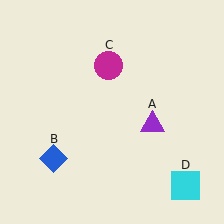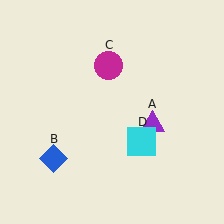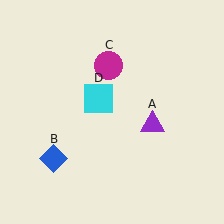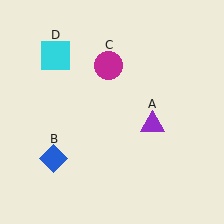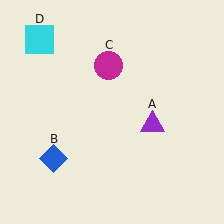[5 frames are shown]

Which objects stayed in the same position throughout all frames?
Purple triangle (object A) and blue diamond (object B) and magenta circle (object C) remained stationary.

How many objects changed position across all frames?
1 object changed position: cyan square (object D).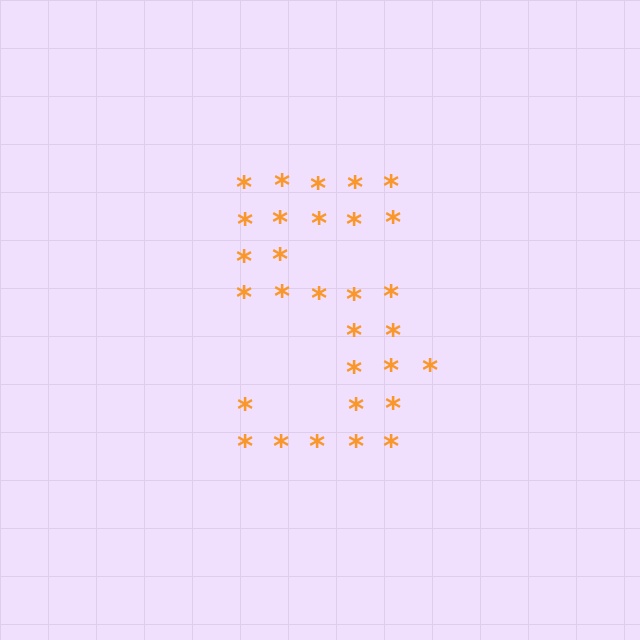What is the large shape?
The large shape is the digit 5.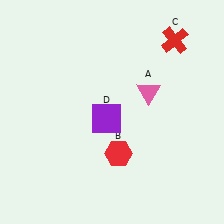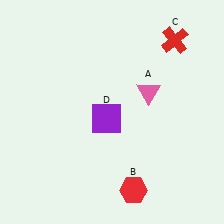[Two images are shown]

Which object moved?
The red hexagon (B) moved down.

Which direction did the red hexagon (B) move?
The red hexagon (B) moved down.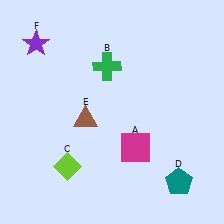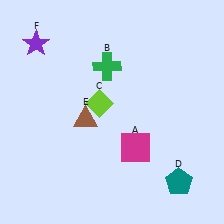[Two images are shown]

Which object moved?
The lime diamond (C) moved up.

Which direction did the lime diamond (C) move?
The lime diamond (C) moved up.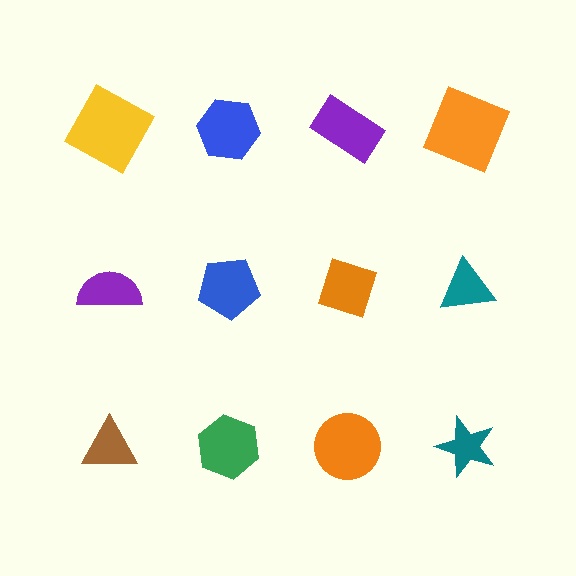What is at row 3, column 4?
A teal star.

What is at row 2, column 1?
A purple semicircle.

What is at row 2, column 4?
A teal triangle.